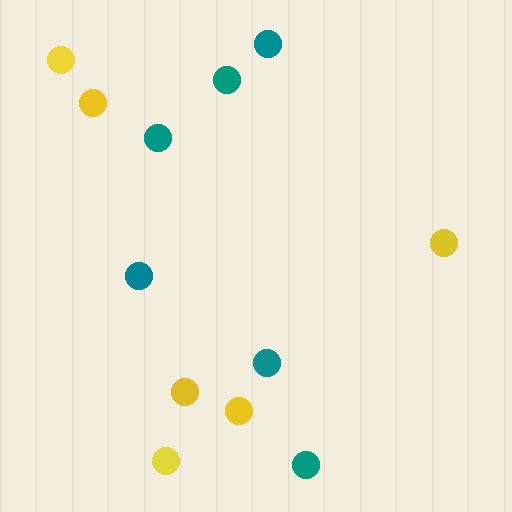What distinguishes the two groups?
There are 2 groups: one group of teal circles (6) and one group of yellow circles (6).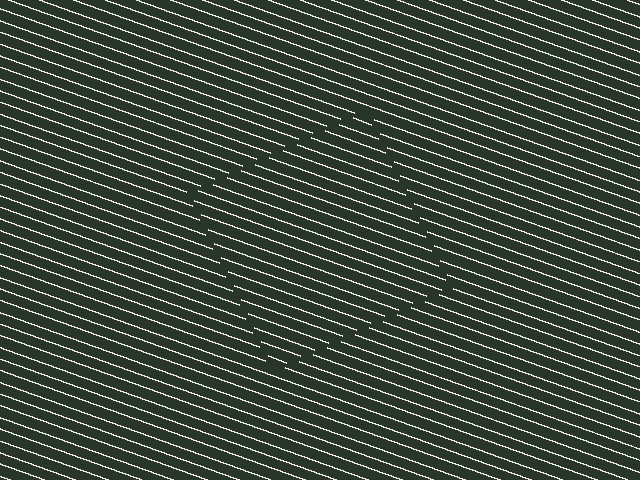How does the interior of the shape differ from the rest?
The interior of the shape contains the same grating, shifted by half a period — the contour is defined by the phase discontinuity where line-ends from the inner and outer gratings abut.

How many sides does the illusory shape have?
4 sides — the line-ends trace a square.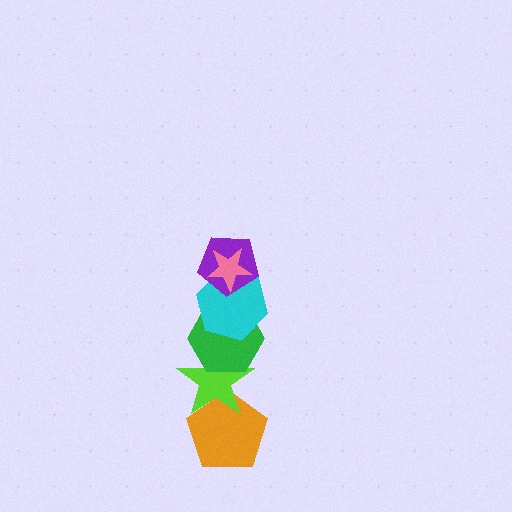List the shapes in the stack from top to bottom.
From top to bottom: the pink star, the purple pentagon, the cyan hexagon, the green hexagon, the lime star, the orange pentagon.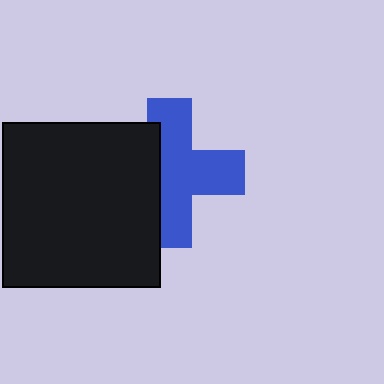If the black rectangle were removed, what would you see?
You would see the complete blue cross.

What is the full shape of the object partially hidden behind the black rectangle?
The partially hidden object is a blue cross.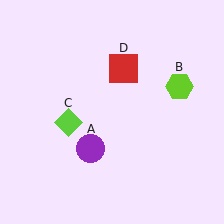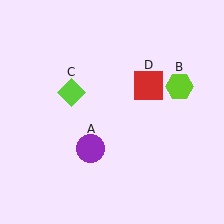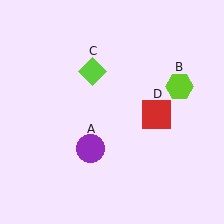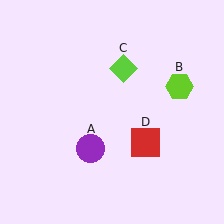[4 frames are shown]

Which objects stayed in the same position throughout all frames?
Purple circle (object A) and lime hexagon (object B) remained stationary.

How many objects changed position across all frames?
2 objects changed position: lime diamond (object C), red square (object D).